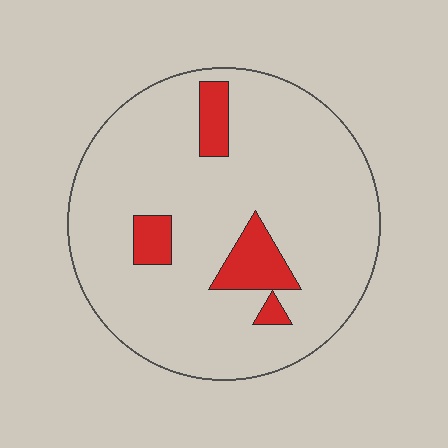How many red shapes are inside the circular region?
4.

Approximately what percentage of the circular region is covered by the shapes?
Approximately 10%.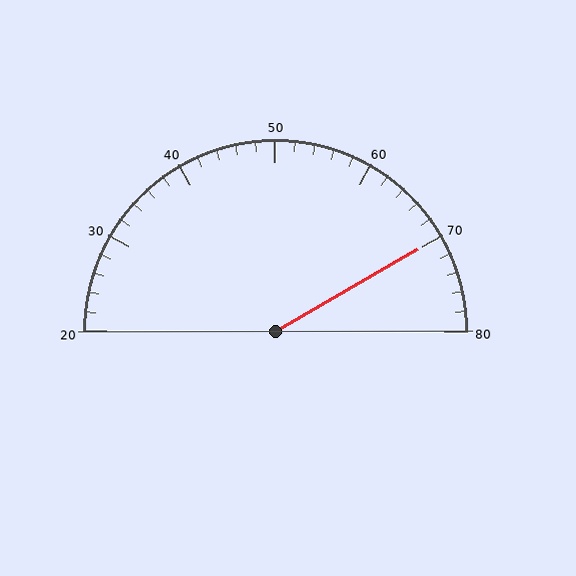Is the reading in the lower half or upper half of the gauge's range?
The reading is in the upper half of the range (20 to 80).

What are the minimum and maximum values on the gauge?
The gauge ranges from 20 to 80.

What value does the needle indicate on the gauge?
The needle indicates approximately 70.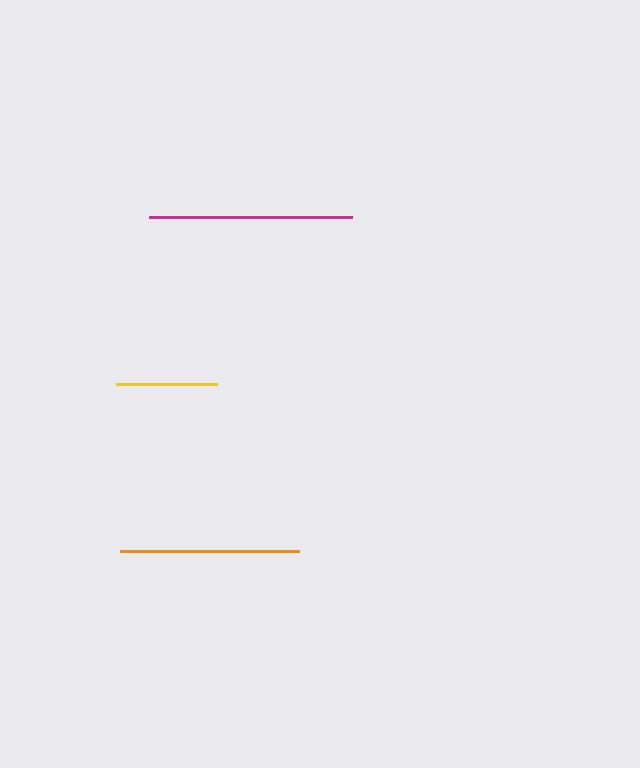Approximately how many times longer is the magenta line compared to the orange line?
The magenta line is approximately 1.1 times the length of the orange line.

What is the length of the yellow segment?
The yellow segment is approximately 102 pixels long.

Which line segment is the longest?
The magenta line is the longest at approximately 203 pixels.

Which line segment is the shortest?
The yellow line is the shortest at approximately 102 pixels.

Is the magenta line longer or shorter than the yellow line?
The magenta line is longer than the yellow line.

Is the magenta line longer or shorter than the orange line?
The magenta line is longer than the orange line.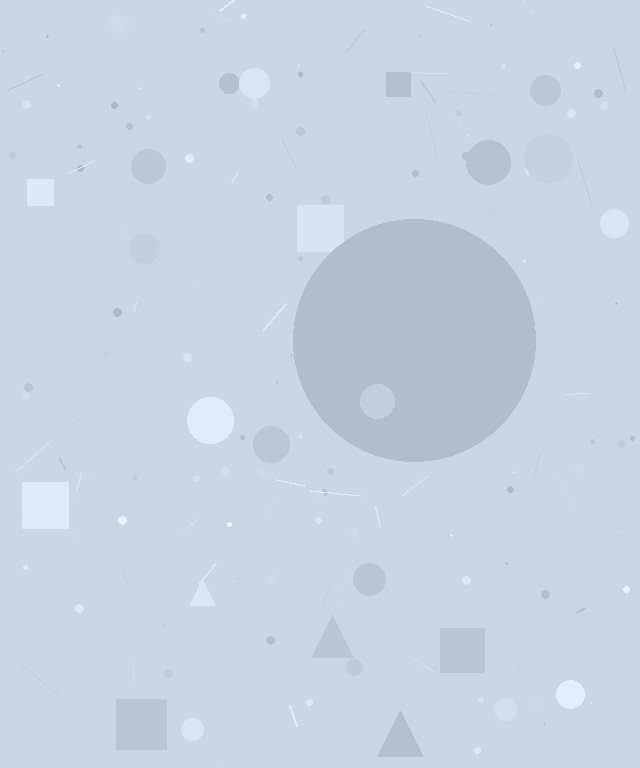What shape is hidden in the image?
A circle is hidden in the image.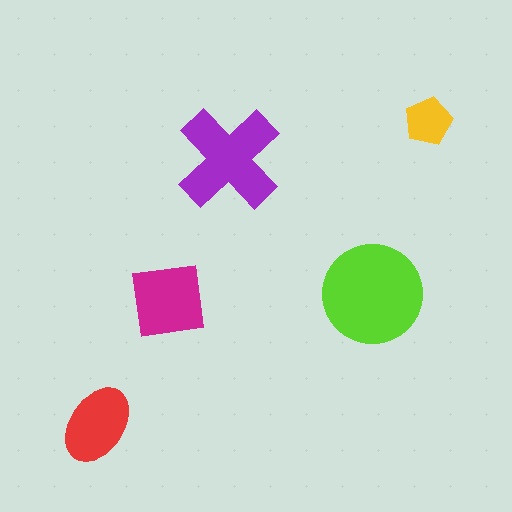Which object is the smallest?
The yellow pentagon.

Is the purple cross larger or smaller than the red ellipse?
Larger.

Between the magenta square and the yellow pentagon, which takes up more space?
The magenta square.